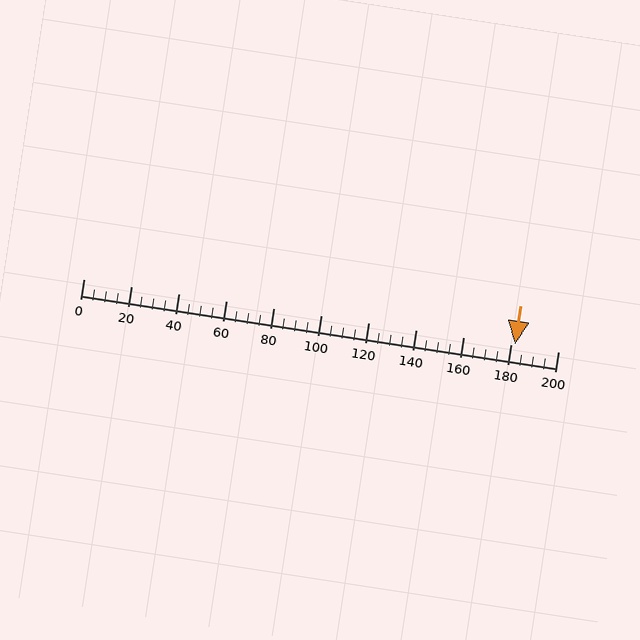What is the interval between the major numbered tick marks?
The major tick marks are spaced 20 units apart.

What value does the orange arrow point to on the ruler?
The orange arrow points to approximately 182.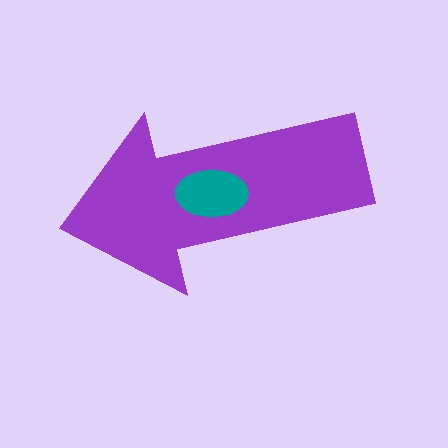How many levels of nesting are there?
2.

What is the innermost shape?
The teal ellipse.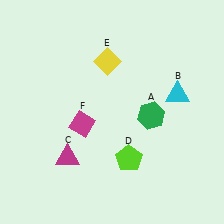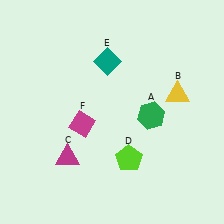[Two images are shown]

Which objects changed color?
B changed from cyan to yellow. E changed from yellow to teal.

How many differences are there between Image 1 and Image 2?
There are 2 differences between the two images.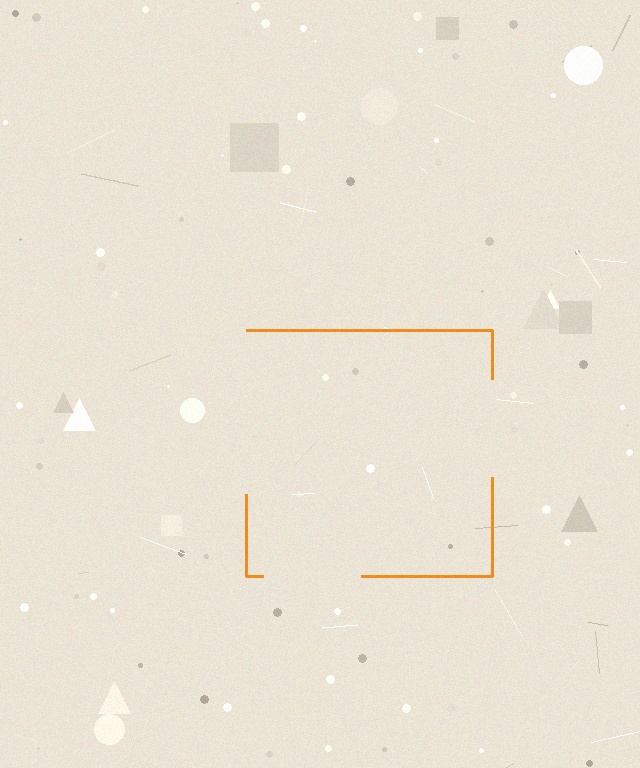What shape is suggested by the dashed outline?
The dashed outline suggests a square.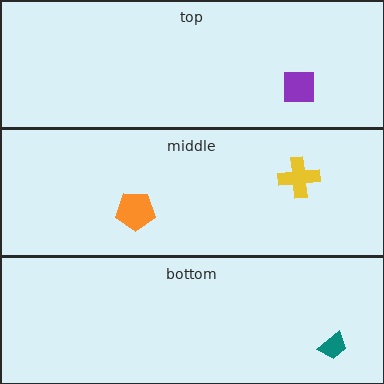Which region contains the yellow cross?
The middle region.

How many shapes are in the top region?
1.